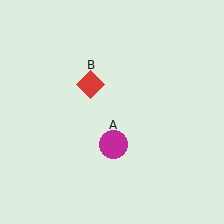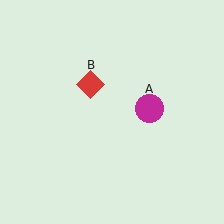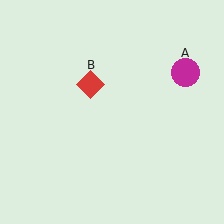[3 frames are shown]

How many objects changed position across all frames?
1 object changed position: magenta circle (object A).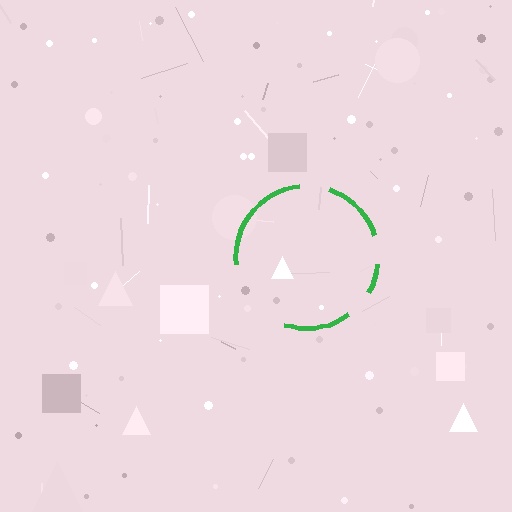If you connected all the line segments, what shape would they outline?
They would outline a circle.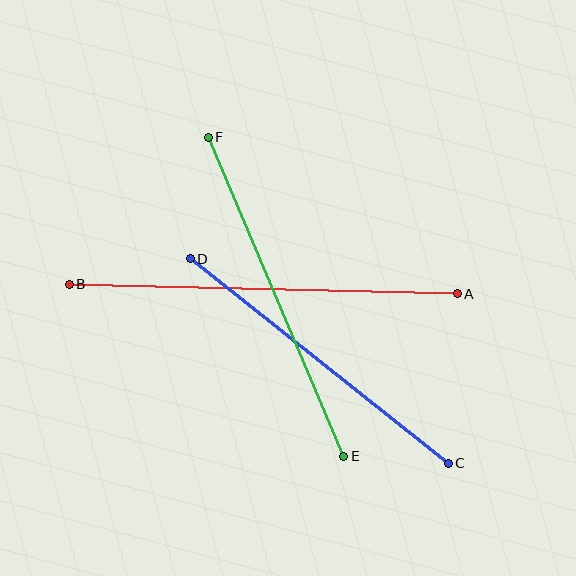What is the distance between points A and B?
The distance is approximately 388 pixels.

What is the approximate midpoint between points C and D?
The midpoint is at approximately (319, 361) pixels.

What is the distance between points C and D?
The distance is approximately 329 pixels.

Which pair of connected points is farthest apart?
Points A and B are farthest apart.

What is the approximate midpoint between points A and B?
The midpoint is at approximately (263, 289) pixels.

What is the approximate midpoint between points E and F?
The midpoint is at approximately (276, 297) pixels.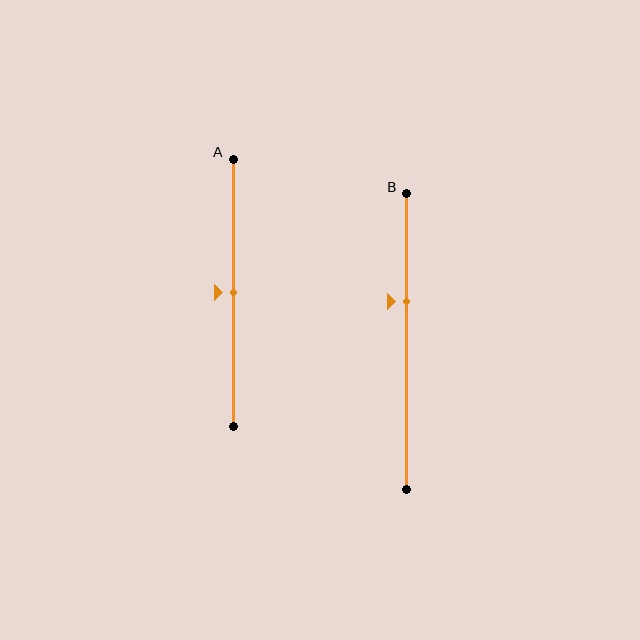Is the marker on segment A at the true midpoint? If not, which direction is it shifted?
Yes, the marker on segment A is at the true midpoint.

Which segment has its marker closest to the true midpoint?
Segment A has its marker closest to the true midpoint.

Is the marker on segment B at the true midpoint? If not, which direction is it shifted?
No, the marker on segment B is shifted upward by about 13% of the segment length.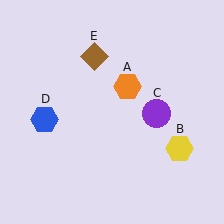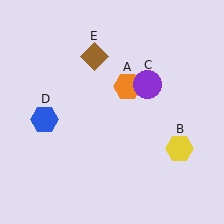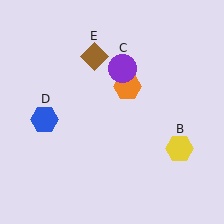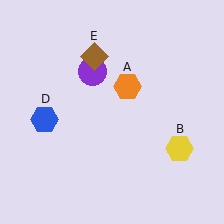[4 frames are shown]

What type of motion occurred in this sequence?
The purple circle (object C) rotated counterclockwise around the center of the scene.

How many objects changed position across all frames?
1 object changed position: purple circle (object C).